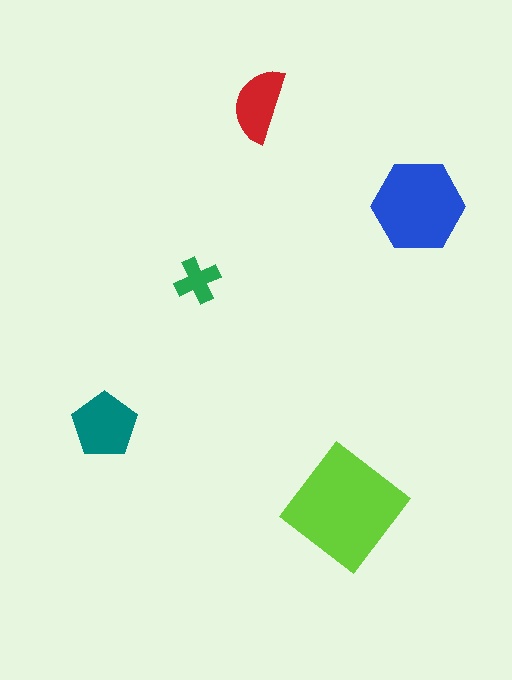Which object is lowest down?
The lime diamond is bottommost.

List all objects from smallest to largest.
The green cross, the red semicircle, the teal pentagon, the blue hexagon, the lime diamond.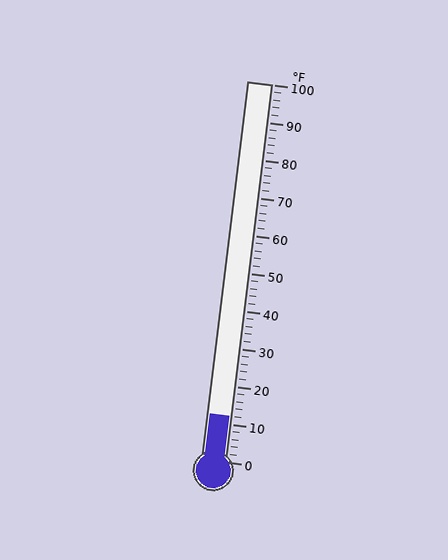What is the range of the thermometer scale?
The thermometer scale ranges from 0°F to 100°F.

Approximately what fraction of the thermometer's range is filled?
The thermometer is filled to approximately 10% of its range.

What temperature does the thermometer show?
The thermometer shows approximately 12°F.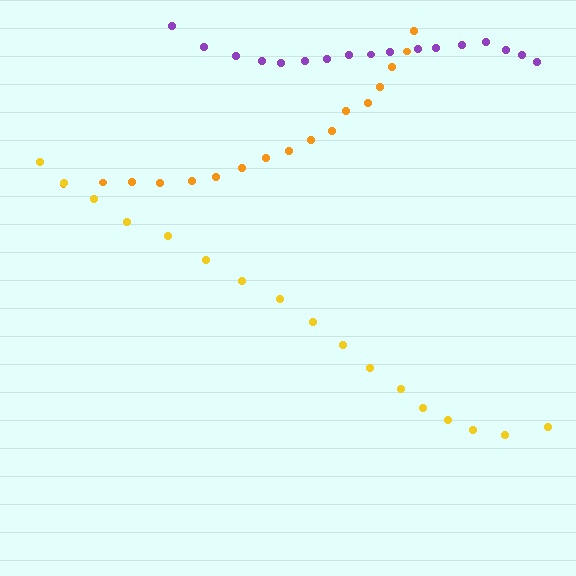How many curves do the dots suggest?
There are 3 distinct paths.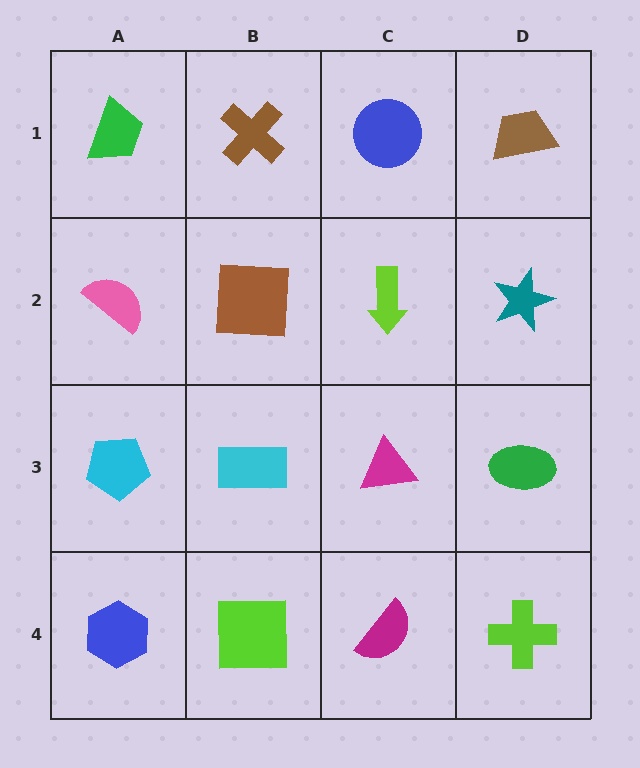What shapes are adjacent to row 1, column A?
A pink semicircle (row 2, column A), a brown cross (row 1, column B).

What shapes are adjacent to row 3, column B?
A brown square (row 2, column B), a lime square (row 4, column B), a cyan pentagon (row 3, column A), a magenta triangle (row 3, column C).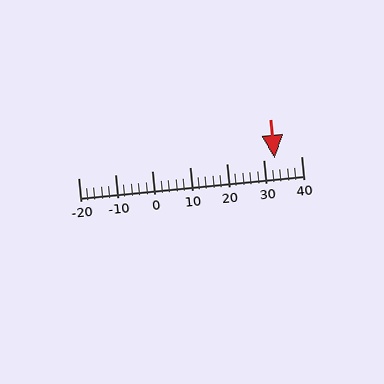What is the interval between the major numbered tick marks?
The major tick marks are spaced 10 units apart.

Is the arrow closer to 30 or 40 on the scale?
The arrow is closer to 30.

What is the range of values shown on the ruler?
The ruler shows values from -20 to 40.